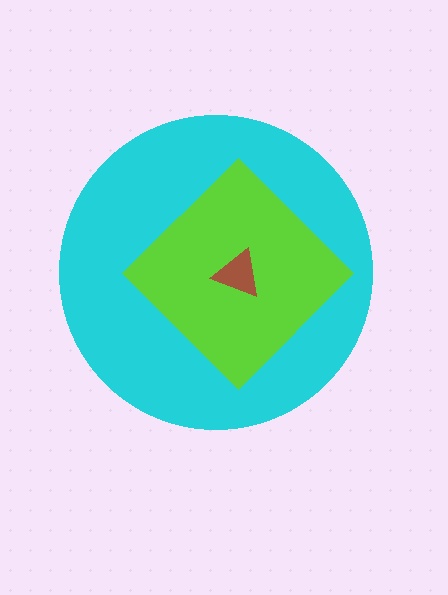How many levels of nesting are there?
3.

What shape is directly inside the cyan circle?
The lime diamond.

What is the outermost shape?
The cyan circle.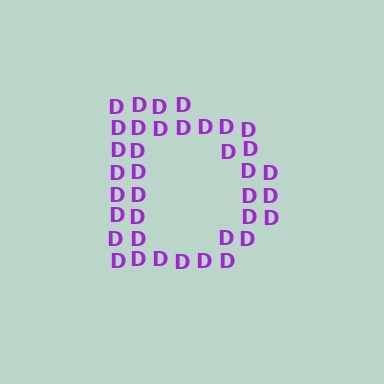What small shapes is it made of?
It is made of small letter D's.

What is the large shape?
The large shape is the letter D.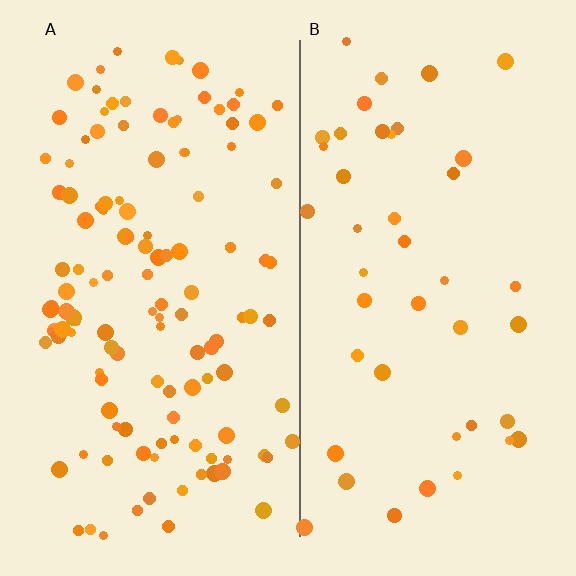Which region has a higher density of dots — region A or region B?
A (the left).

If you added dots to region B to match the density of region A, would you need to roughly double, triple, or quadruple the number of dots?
Approximately triple.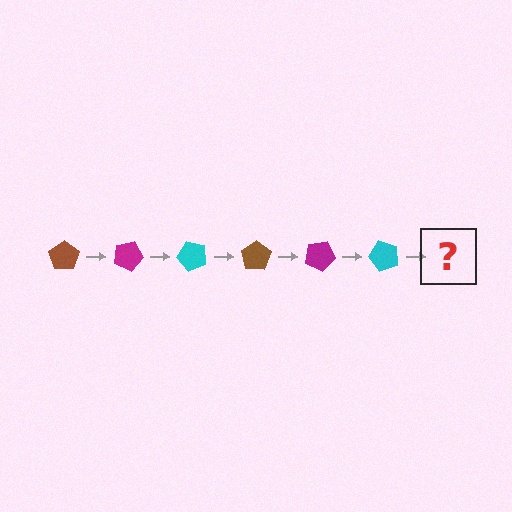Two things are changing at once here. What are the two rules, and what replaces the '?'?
The two rules are that it rotates 25 degrees each step and the color cycles through brown, magenta, and cyan. The '?' should be a brown pentagon, rotated 150 degrees from the start.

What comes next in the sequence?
The next element should be a brown pentagon, rotated 150 degrees from the start.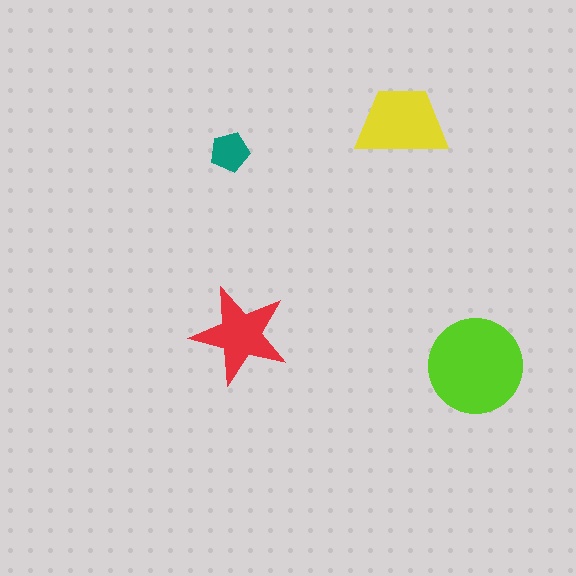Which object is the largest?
The lime circle.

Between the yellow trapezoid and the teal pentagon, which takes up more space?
The yellow trapezoid.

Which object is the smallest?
The teal pentagon.